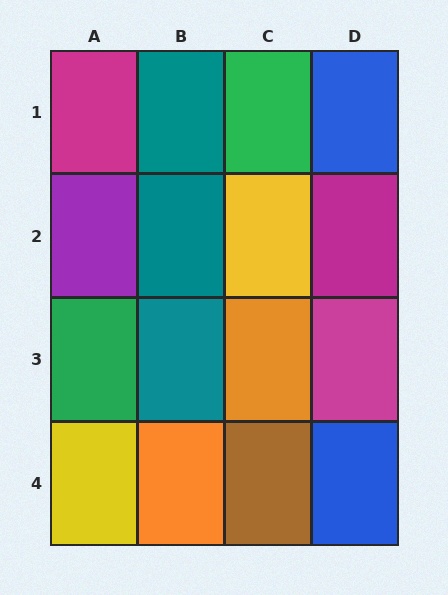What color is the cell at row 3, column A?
Green.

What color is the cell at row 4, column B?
Orange.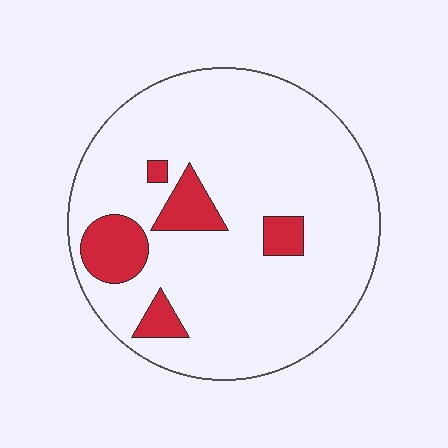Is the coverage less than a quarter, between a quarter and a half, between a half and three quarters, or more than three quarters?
Less than a quarter.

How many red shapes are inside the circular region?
5.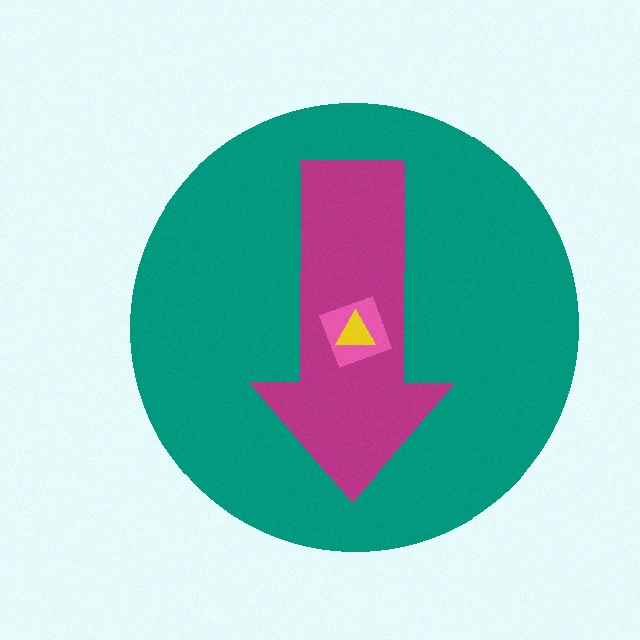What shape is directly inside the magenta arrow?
The pink square.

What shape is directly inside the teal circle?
The magenta arrow.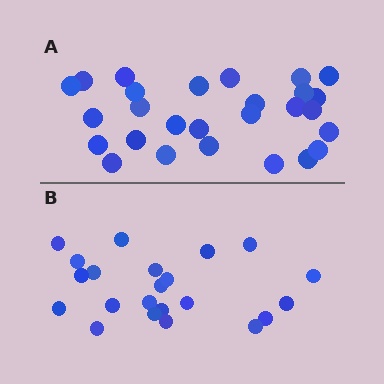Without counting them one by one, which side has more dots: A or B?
Region A (the top region) has more dots.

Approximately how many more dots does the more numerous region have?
Region A has about 5 more dots than region B.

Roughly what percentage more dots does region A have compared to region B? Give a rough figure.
About 25% more.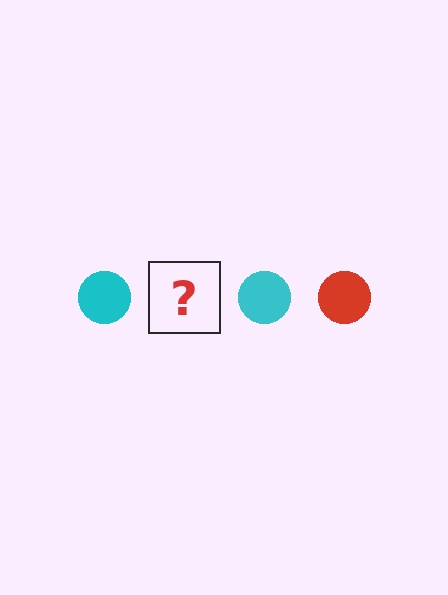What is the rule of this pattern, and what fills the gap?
The rule is that the pattern cycles through cyan, red circles. The gap should be filled with a red circle.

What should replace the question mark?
The question mark should be replaced with a red circle.